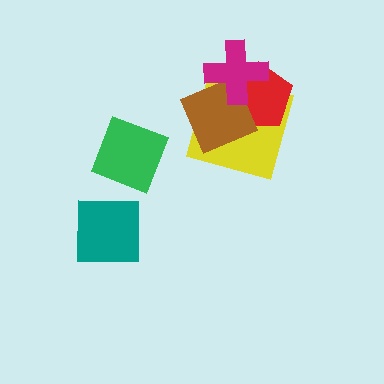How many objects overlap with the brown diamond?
3 objects overlap with the brown diamond.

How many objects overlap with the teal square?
0 objects overlap with the teal square.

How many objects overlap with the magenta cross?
3 objects overlap with the magenta cross.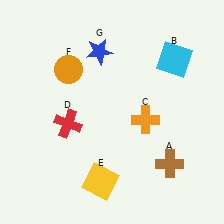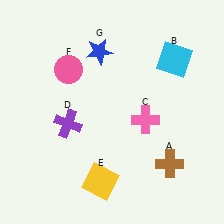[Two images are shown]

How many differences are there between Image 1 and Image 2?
There are 3 differences between the two images.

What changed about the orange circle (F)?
In Image 1, F is orange. In Image 2, it changed to pink.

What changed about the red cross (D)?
In Image 1, D is red. In Image 2, it changed to purple.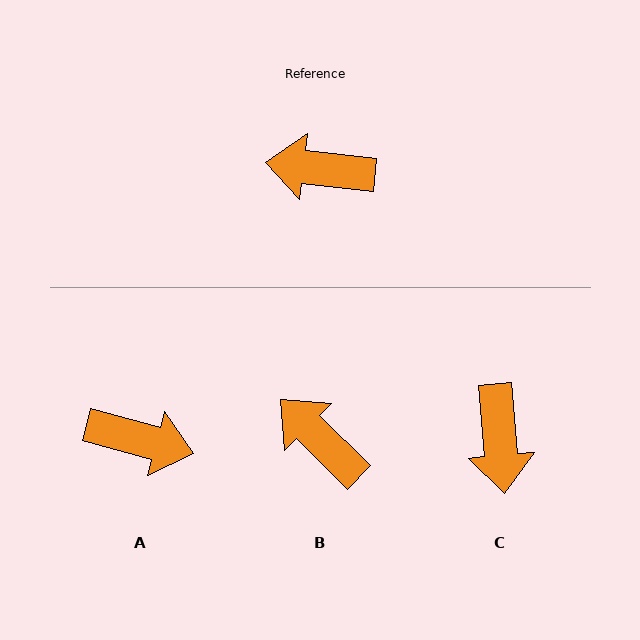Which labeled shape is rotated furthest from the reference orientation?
A, about 172 degrees away.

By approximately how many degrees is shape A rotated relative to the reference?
Approximately 172 degrees counter-clockwise.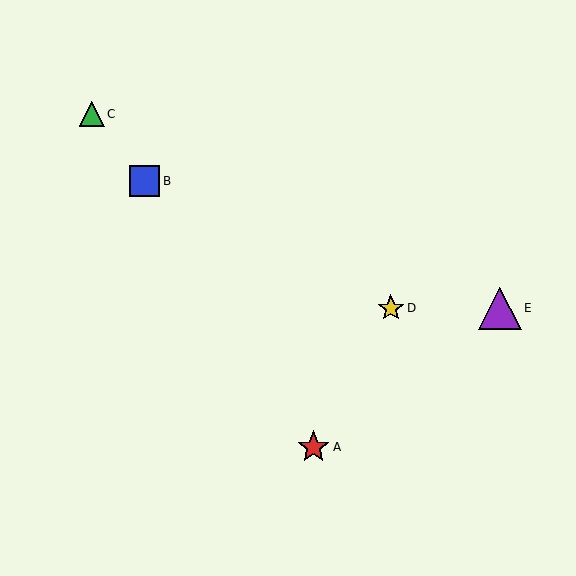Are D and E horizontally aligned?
Yes, both are at y≈308.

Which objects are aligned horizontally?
Objects D, E are aligned horizontally.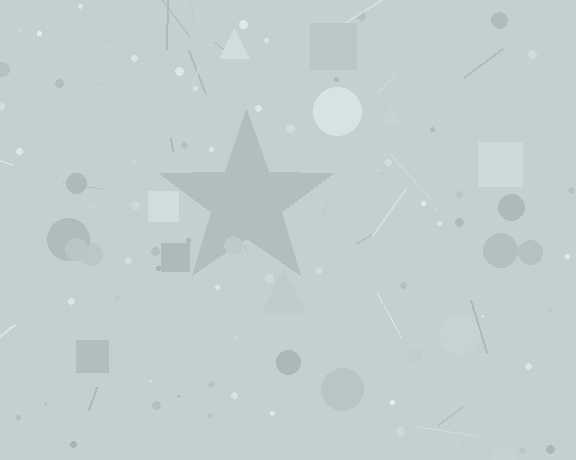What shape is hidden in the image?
A star is hidden in the image.